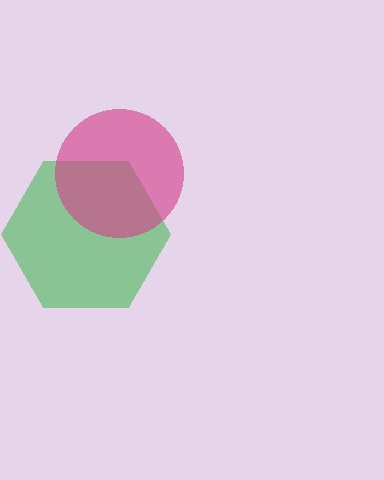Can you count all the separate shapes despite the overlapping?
Yes, there are 2 separate shapes.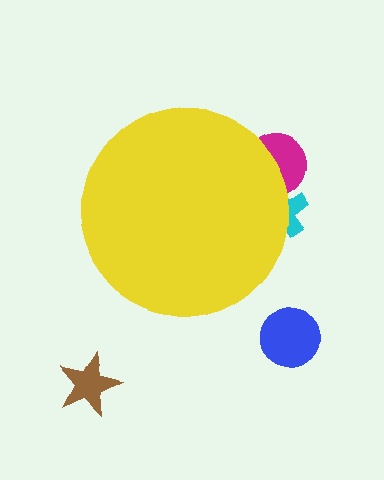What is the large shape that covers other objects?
A yellow circle.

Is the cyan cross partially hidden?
Yes, the cyan cross is partially hidden behind the yellow circle.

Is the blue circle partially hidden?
No, the blue circle is fully visible.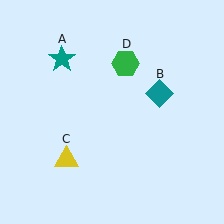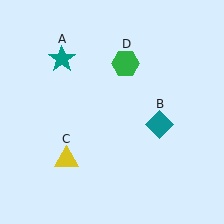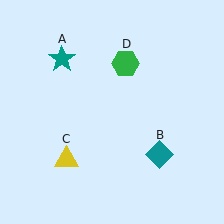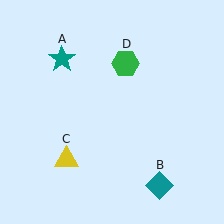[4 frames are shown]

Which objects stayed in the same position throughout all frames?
Teal star (object A) and yellow triangle (object C) and green hexagon (object D) remained stationary.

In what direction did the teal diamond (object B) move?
The teal diamond (object B) moved down.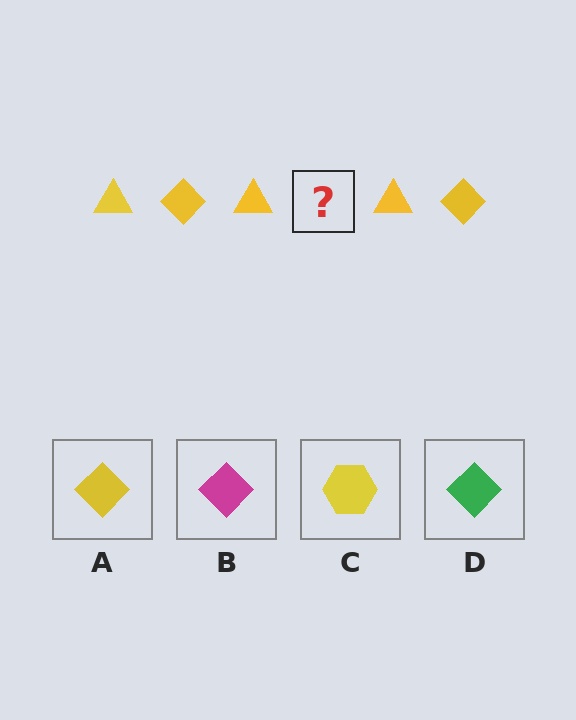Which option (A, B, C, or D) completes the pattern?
A.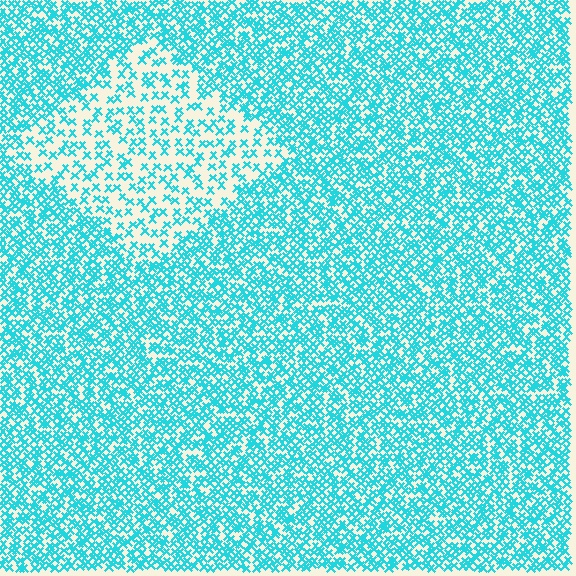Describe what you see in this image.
The image contains small cyan elements arranged at two different densities. A diamond-shaped region is visible where the elements are less densely packed than the surrounding area.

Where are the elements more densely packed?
The elements are more densely packed outside the diamond boundary.